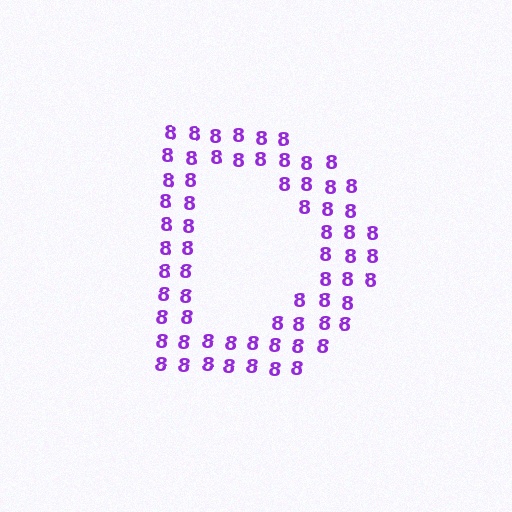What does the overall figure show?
The overall figure shows the letter D.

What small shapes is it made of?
It is made of small digit 8's.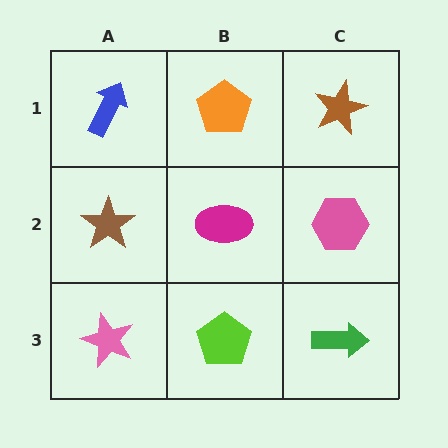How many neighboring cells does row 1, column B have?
3.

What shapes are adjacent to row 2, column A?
A blue arrow (row 1, column A), a pink star (row 3, column A), a magenta ellipse (row 2, column B).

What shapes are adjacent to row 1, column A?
A brown star (row 2, column A), an orange pentagon (row 1, column B).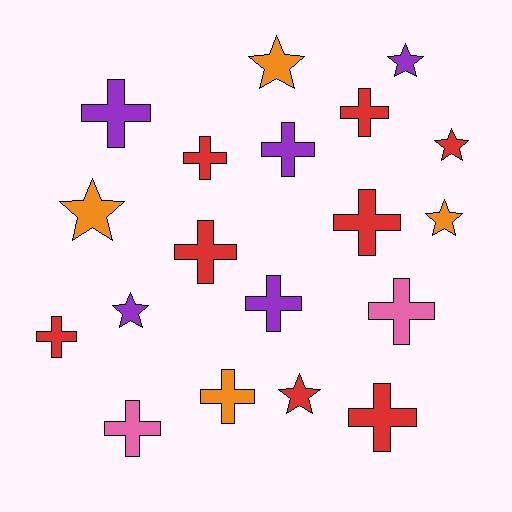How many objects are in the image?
There are 19 objects.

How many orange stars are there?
There are 3 orange stars.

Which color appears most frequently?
Red, with 8 objects.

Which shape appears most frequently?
Cross, with 12 objects.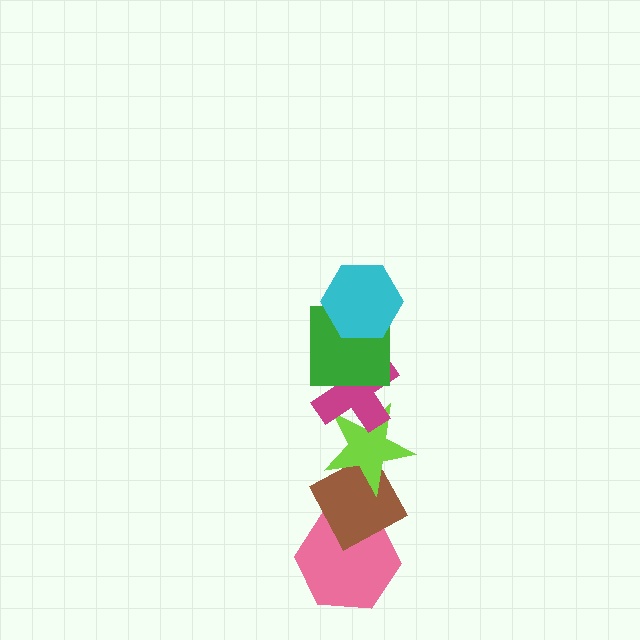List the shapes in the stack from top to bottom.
From top to bottom: the cyan hexagon, the green square, the magenta cross, the lime star, the brown diamond, the pink hexagon.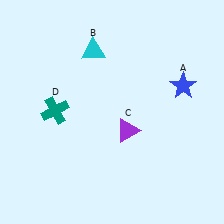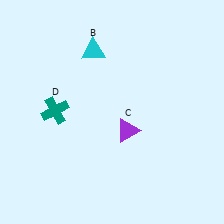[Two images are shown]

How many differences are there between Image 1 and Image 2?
There is 1 difference between the two images.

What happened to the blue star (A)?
The blue star (A) was removed in Image 2. It was in the top-right area of Image 1.